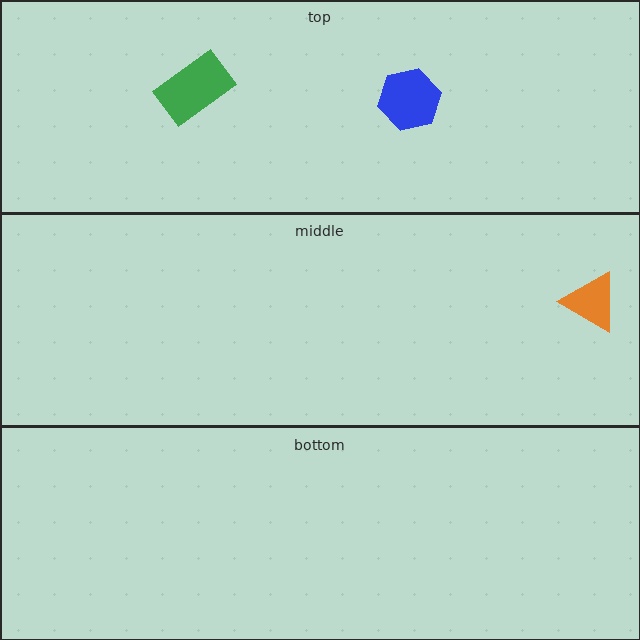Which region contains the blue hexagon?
The top region.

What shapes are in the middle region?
The orange triangle.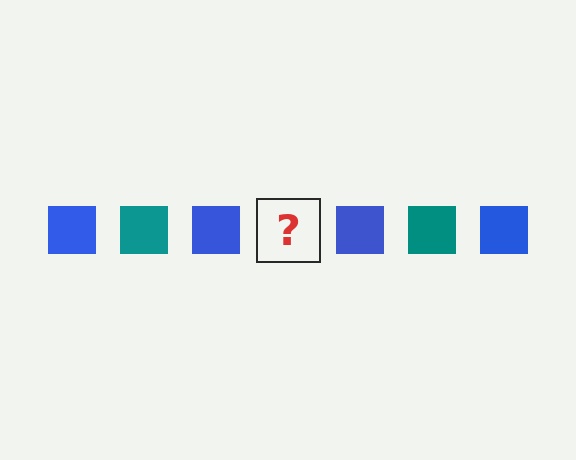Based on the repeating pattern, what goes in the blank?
The blank should be a teal square.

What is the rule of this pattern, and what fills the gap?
The rule is that the pattern cycles through blue, teal squares. The gap should be filled with a teal square.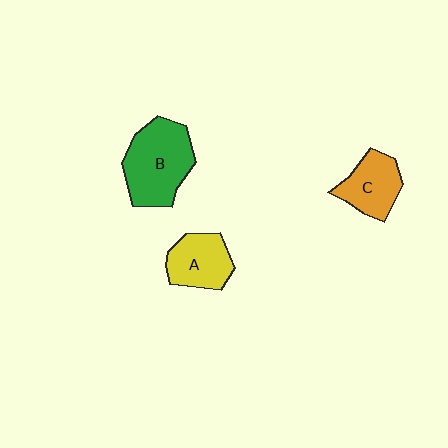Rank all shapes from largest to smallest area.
From largest to smallest: B (green), A (yellow), C (orange).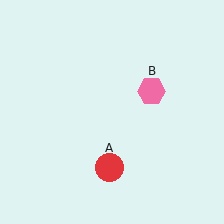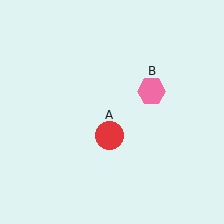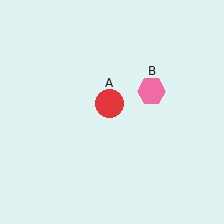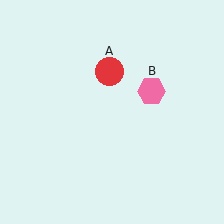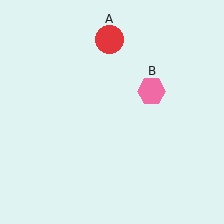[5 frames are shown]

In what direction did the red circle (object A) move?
The red circle (object A) moved up.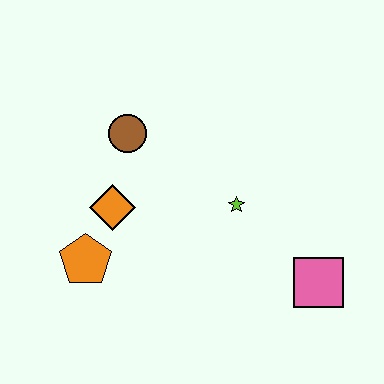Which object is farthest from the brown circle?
The pink square is farthest from the brown circle.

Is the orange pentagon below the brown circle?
Yes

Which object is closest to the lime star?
The pink square is closest to the lime star.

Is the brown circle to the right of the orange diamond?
Yes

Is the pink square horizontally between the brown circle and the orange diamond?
No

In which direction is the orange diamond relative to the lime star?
The orange diamond is to the left of the lime star.